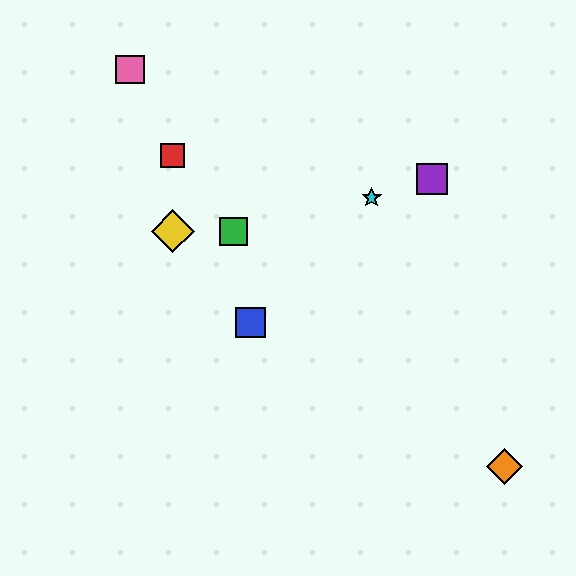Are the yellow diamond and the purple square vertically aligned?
No, the yellow diamond is at x≈173 and the purple square is at x≈432.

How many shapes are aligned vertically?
2 shapes (the red square, the yellow diamond) are aligned vertically.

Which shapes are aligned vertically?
The red square, the yellow diamond are aligned vertically.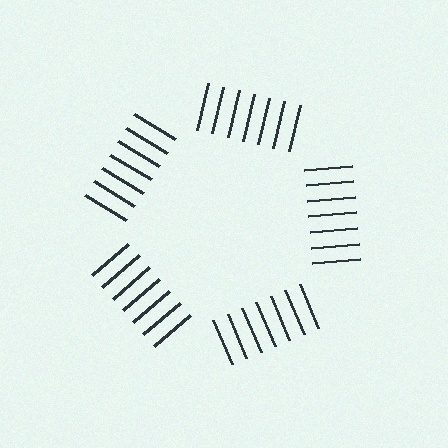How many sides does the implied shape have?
5 sides — the line-ends trace a pentagon.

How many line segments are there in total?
35 — 7 along each of the 5 edges.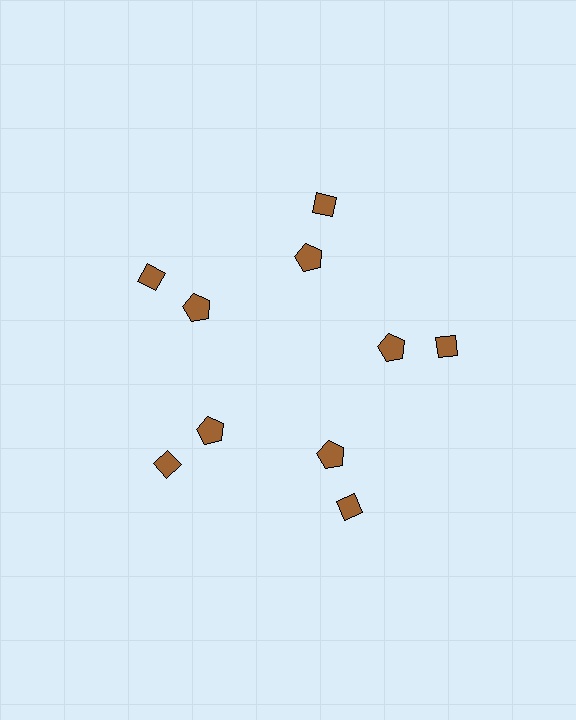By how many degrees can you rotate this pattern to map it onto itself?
The pattern maps onto itself every 72 degrees of rotation.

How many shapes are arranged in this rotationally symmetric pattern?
There are 10 shapes, arranged in 5 groups of 2.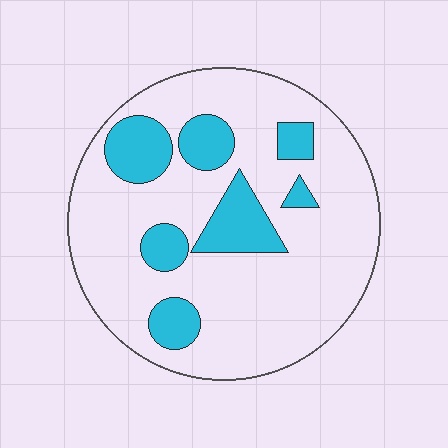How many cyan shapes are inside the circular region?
7.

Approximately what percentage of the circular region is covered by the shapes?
Approximately 20%.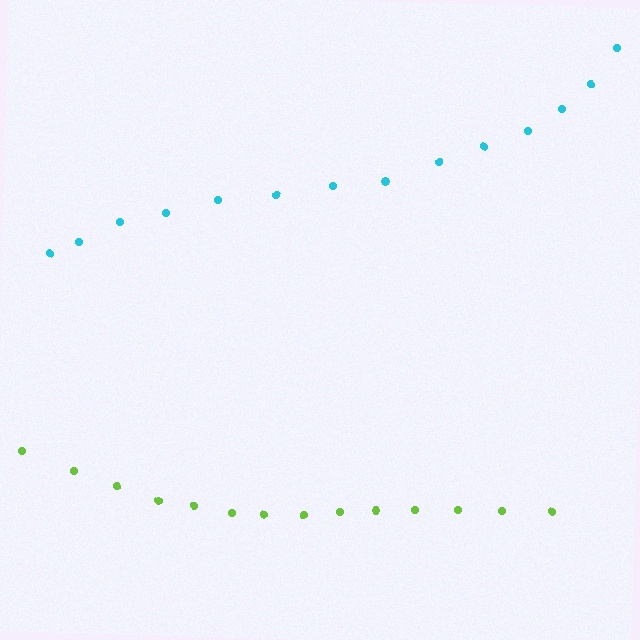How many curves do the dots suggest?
There are 2 distinct paths.